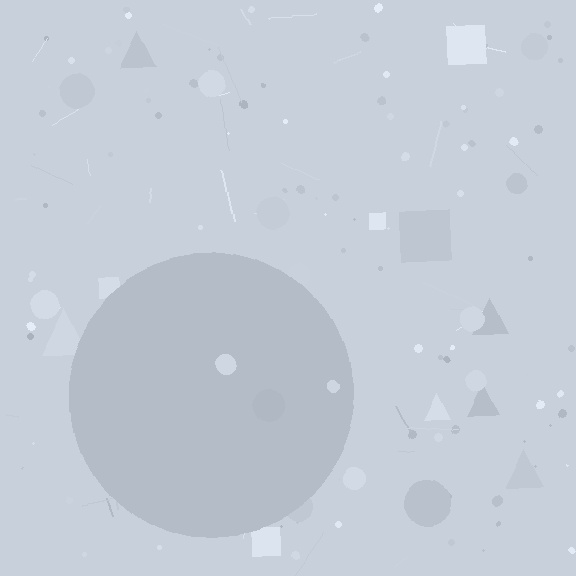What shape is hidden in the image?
A circle is hidden in the image.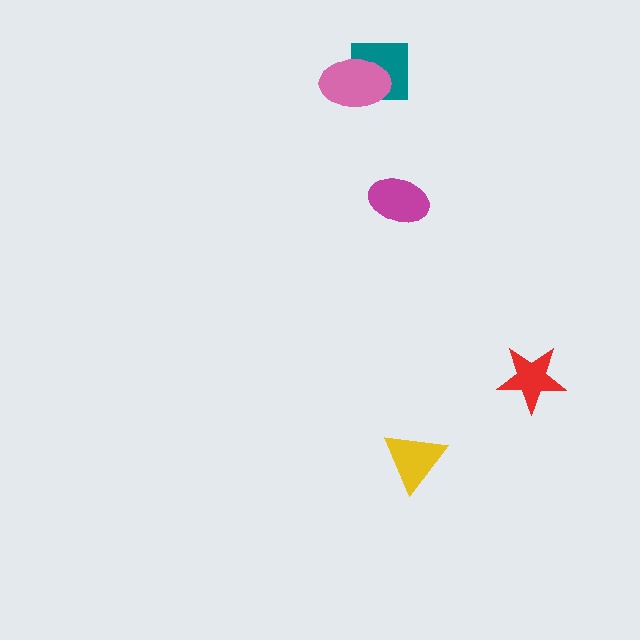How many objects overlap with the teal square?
1 object overlaps with the teal square.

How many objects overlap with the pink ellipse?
1 object overlaps with the pink ellipse.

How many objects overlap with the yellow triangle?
0 objects overlap with the yellow triangle.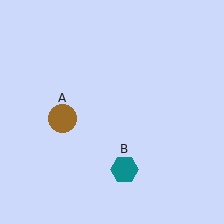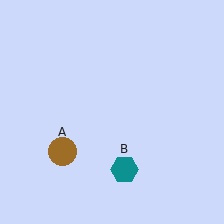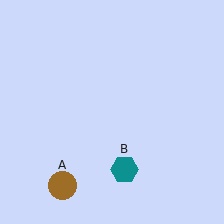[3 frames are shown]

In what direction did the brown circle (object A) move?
The brown circle (object A) moved down.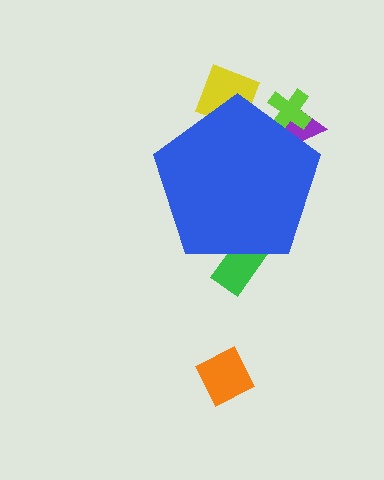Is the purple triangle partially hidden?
Yes, the purple triangle is partially hidden behind the blue pentagon.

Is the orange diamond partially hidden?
No, the orange diamond is fully visible.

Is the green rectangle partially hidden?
Yes, the green rectangle is partially hidden behind the blue pentagon.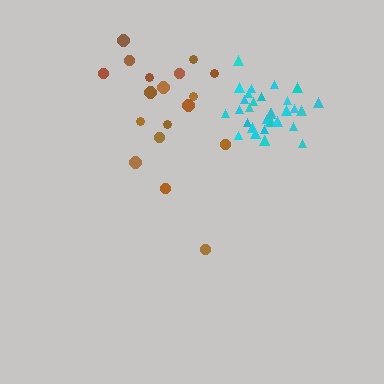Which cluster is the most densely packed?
Cyan.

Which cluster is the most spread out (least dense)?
Brown.